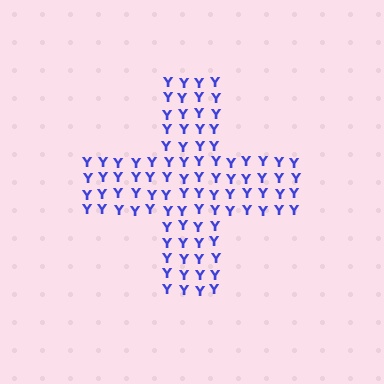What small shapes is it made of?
It is made of small letter Y's.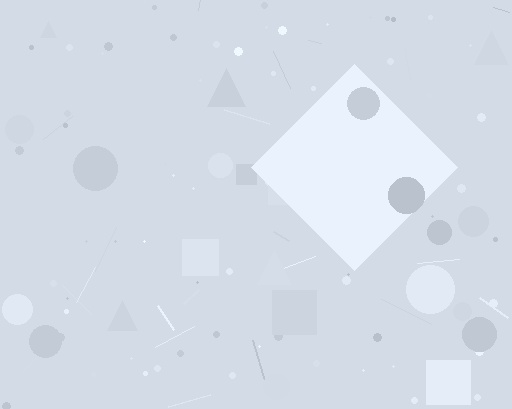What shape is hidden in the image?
A diamond is hidden in the image.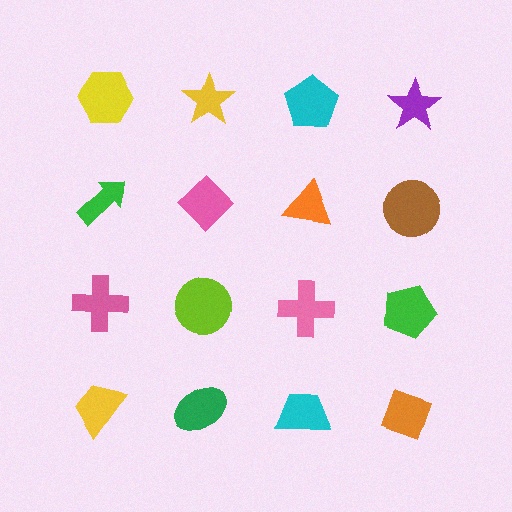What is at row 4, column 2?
A green ellipse.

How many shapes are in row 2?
4 shapes.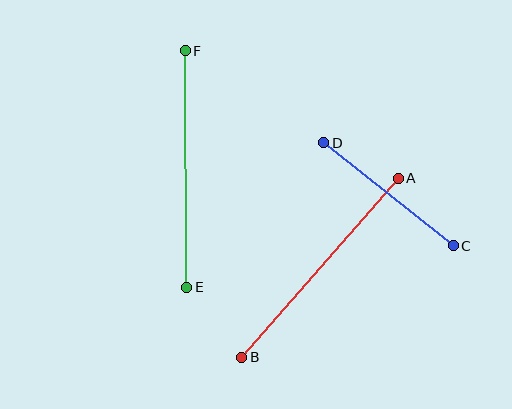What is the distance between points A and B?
The distance is approximately 238 pixels.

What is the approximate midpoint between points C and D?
The midpoint is at approximately (389, 194) pixels.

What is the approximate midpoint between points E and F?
The midpoint is at approximately (186, 169) pixels.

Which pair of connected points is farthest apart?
Points A and B are farthest apart.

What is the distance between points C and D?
The distance is approximately 166 pixels.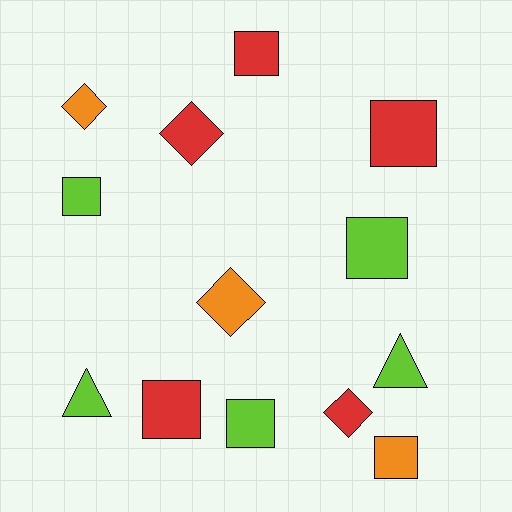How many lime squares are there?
There are 3 lime squares.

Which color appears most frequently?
Red, with 5 objects.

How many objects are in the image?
There are 13 objects.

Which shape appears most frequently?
Square, with 7 objects.